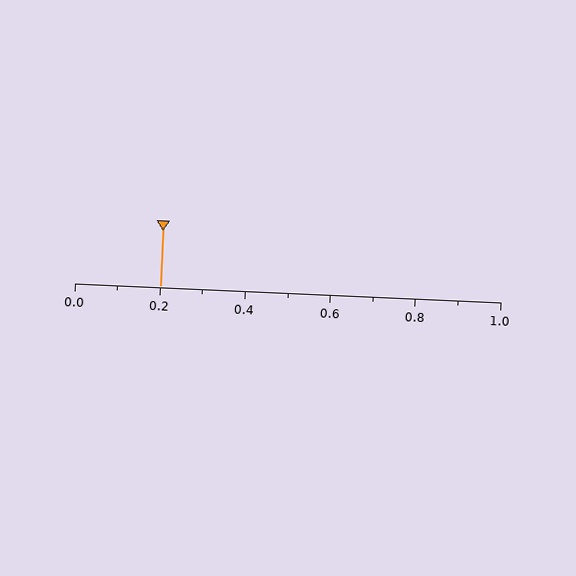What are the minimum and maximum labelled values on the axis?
The axis runs from 0.0 to 1.0.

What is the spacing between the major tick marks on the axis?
The major ticks are spaced 0.2 apart.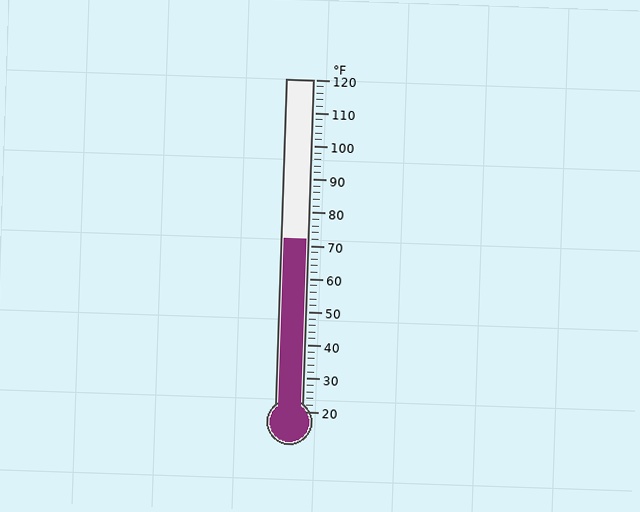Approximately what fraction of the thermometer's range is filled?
The thermometer is filled to approximately 50% of its range.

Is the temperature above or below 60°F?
The temperature is above 60°F.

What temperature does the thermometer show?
The thermometer shows approximately 72°F.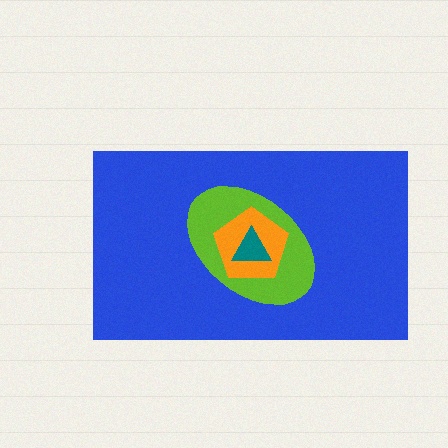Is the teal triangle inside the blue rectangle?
Yes.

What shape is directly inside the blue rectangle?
The lime ellipse.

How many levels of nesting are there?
4.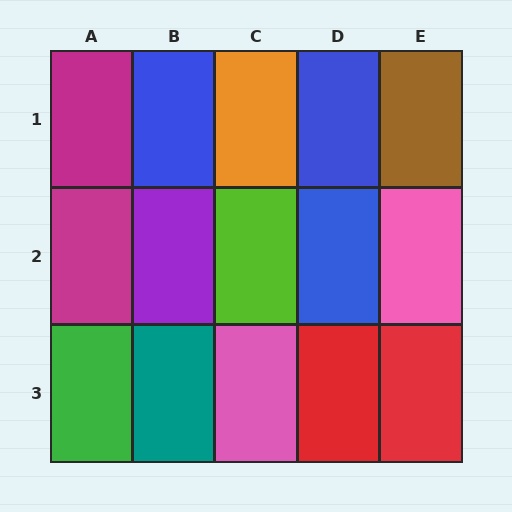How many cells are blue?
3 cells are blue.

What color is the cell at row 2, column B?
Purple.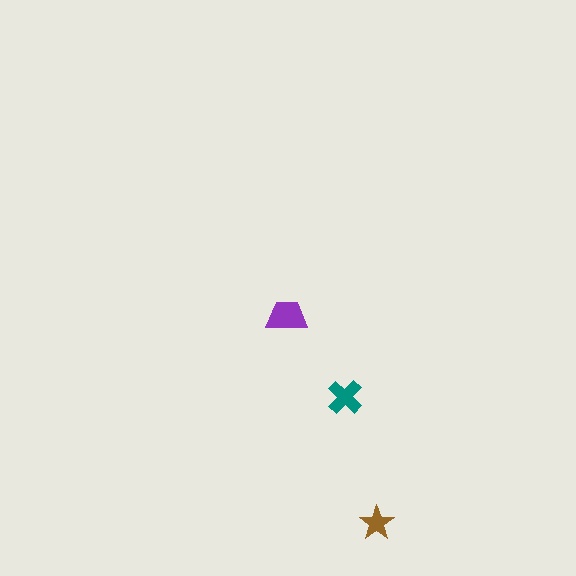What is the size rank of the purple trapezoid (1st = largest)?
1st.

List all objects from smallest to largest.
The brown star, the teal cross, the purple trapezoid.